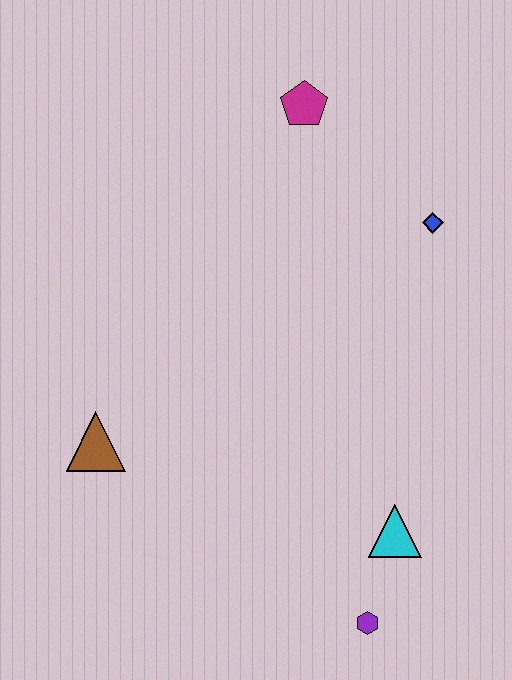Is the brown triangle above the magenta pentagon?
No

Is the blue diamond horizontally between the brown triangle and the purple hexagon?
No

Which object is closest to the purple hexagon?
The cyan triangle is closest to the purple hexagon.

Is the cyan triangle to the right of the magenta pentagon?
Yes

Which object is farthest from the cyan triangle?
The magenta pentagon is farthest from the cyan triangle.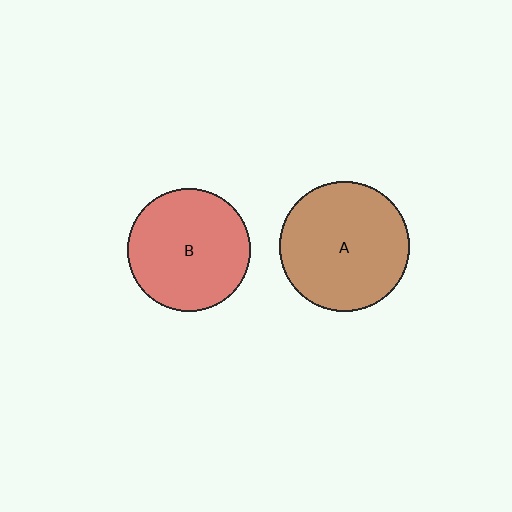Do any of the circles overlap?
No, none of the circles overlap.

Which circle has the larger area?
Circle A (brown).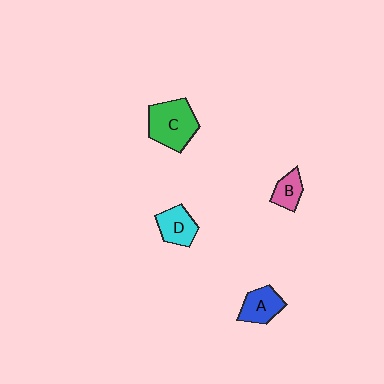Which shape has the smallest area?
Shape B (pink).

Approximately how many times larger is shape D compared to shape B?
Approximately 1.4 times.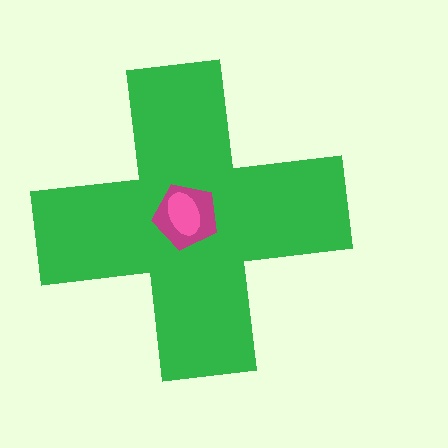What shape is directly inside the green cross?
The magenta pentagon.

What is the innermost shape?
The pink ellipse.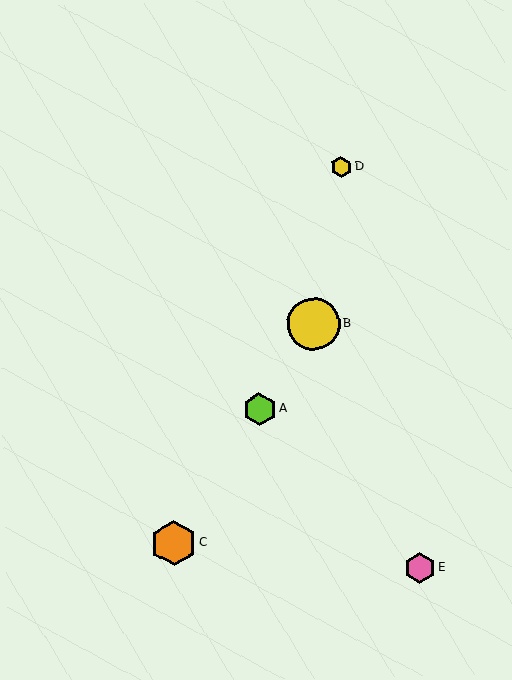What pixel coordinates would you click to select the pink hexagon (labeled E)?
Click at (420, 568) to select the pink hexagon E.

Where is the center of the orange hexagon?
The center of the orange hexagon is at (174, 543).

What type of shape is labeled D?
Shape D is a yellow hexagon.